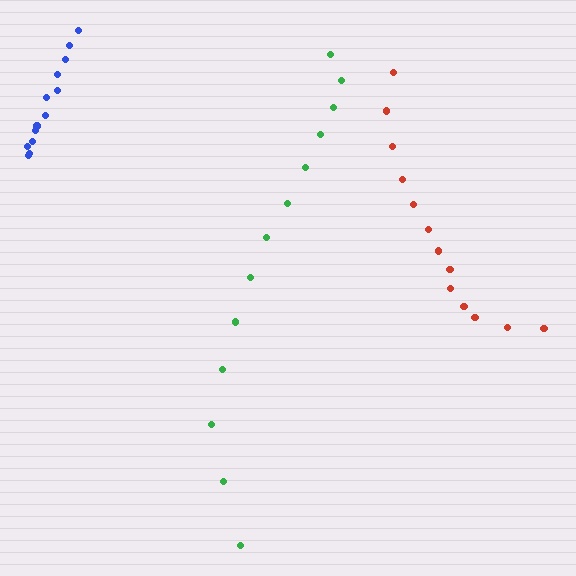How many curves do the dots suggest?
There are 3 distinct paths.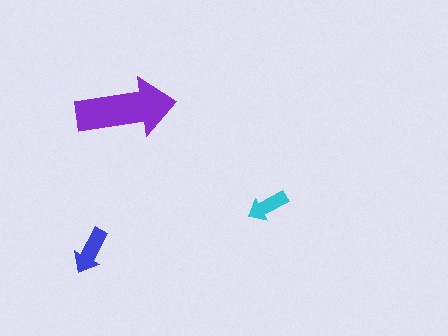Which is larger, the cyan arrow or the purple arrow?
The purple one.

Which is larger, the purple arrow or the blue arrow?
The purple one.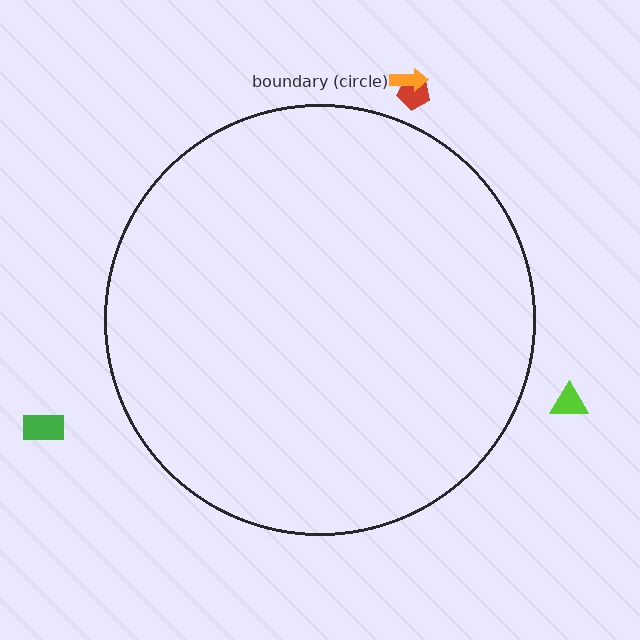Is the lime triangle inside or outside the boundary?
Outside.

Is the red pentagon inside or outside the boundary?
Outside.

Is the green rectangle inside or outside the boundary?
Outside.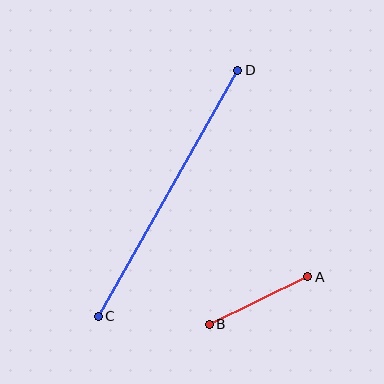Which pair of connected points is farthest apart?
Points C and D are farthest apart.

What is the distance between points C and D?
The distance is approximately 283 pixels.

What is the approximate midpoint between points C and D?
The midpoint is at approximately (168, 193) pixels.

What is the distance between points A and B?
The distance is approximately 109 pixels.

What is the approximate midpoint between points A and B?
The midpoint is at approximately (259, 301) pixels.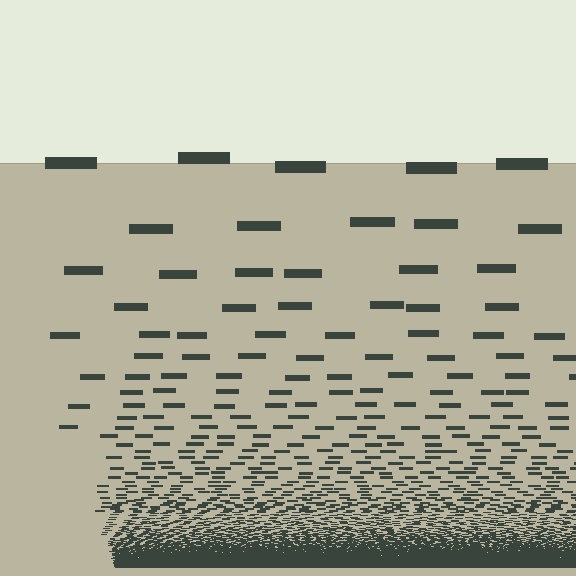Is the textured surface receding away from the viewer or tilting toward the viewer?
The surface appears to tilt toward the viewer. Texture elements get larger and sparser toward the top.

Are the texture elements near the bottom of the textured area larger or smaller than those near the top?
Smaller. The gradient is inverted — elements near the bottom are smaller and denser.